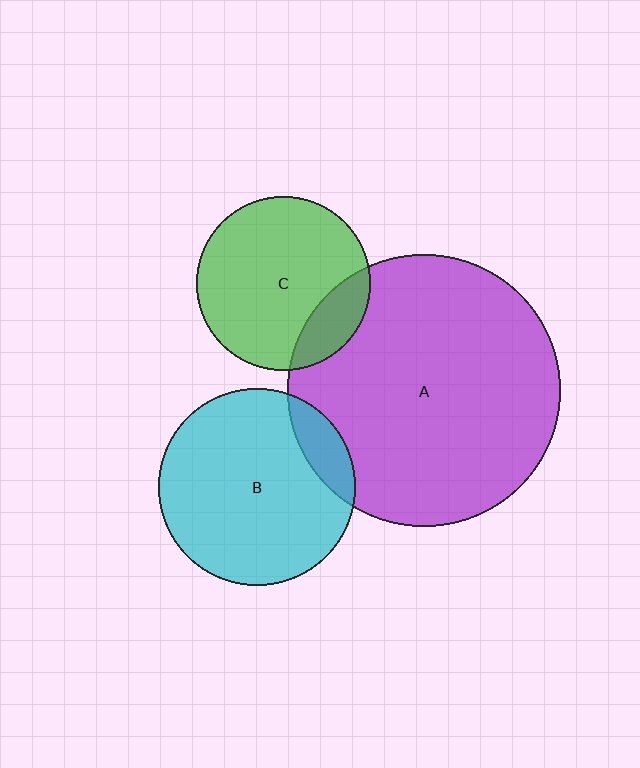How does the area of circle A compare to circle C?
Approximately 2.5 times.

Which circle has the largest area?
Circle A (purple).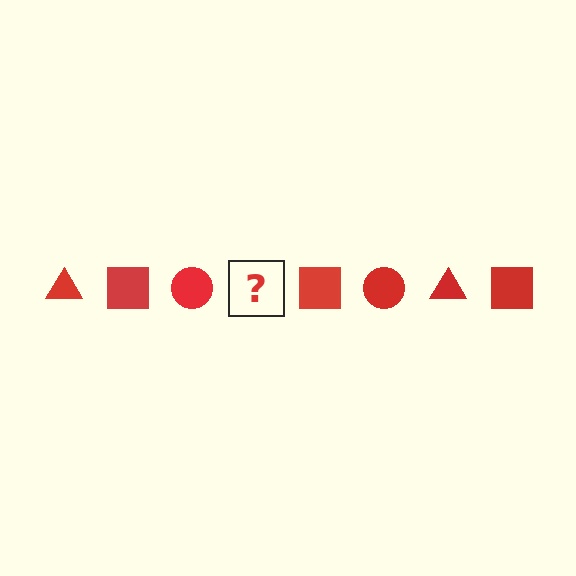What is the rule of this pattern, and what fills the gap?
The rule is that the pattern cycles through triangle, square, circle shapes in red. The gap should be filled with a red triangle.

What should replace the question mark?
The question mark should be replaced with a red triangle.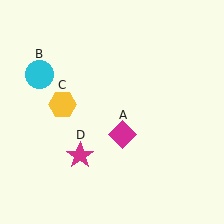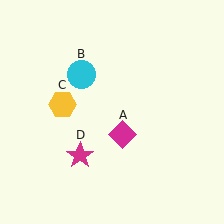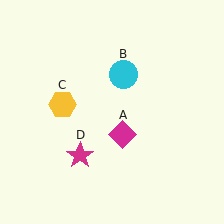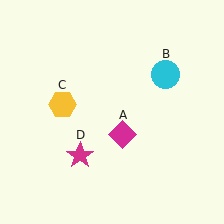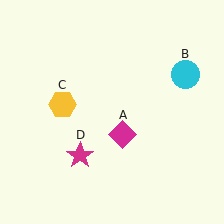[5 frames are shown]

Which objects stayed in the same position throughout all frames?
Magenta diamond (object A) and yellow hexagon (object C) and magenta star (object D) remained stationary.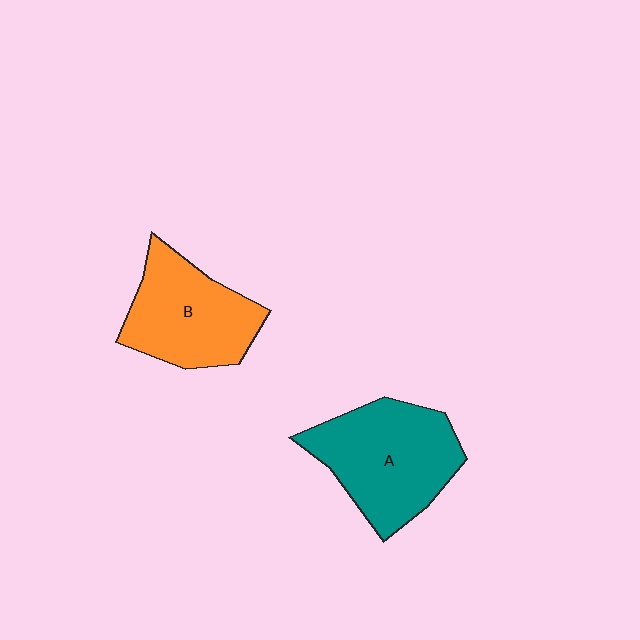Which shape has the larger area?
Shape A (teal).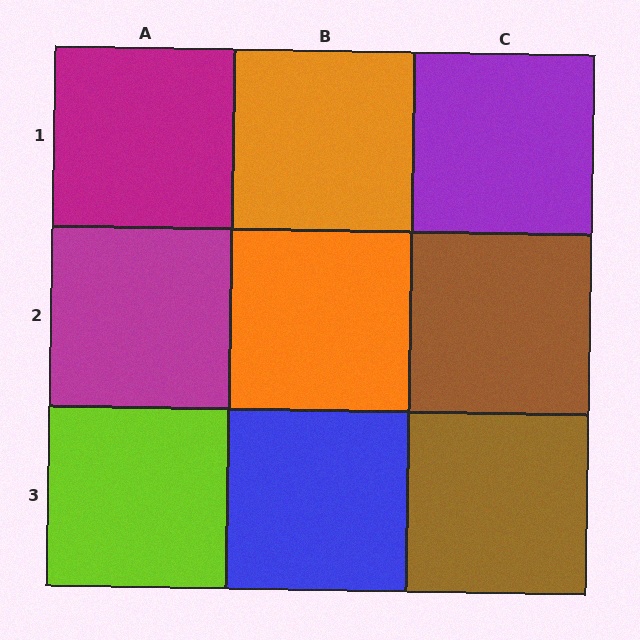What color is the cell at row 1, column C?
Purple.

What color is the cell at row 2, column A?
Magenta.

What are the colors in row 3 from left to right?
Lime, blue, brown.